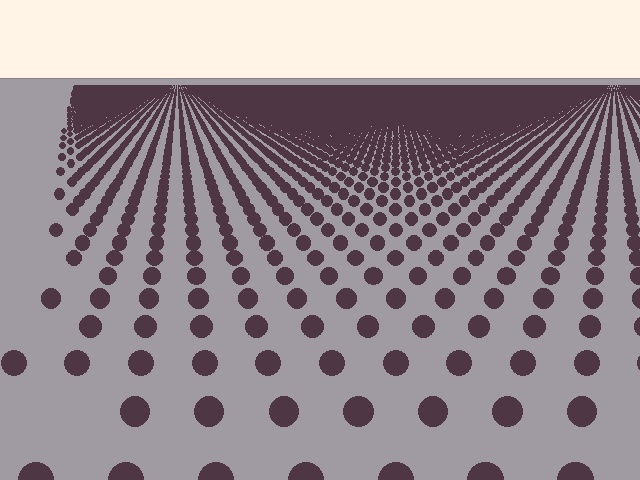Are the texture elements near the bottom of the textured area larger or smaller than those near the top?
Larger. Near the bottom, elements are closer to the viewer and appear at a bigger on-screen size.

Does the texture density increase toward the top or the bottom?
Density increases toward the top.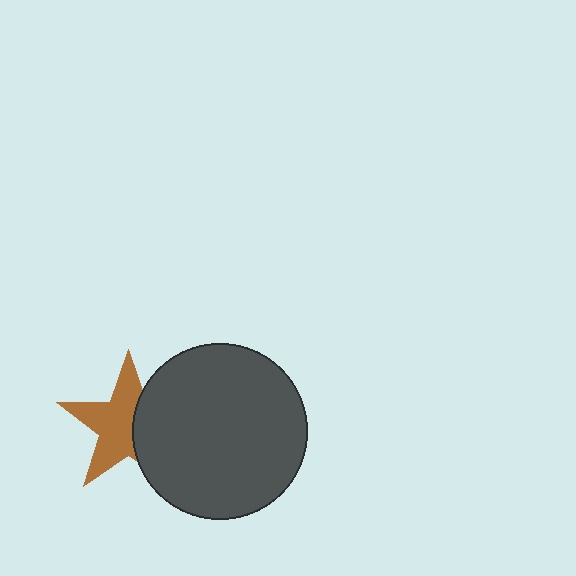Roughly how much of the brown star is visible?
About half of it is visible (roughly 60%).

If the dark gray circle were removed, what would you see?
You would see the complete brown star.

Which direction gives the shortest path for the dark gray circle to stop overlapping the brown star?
Moving right gives the shortest separation.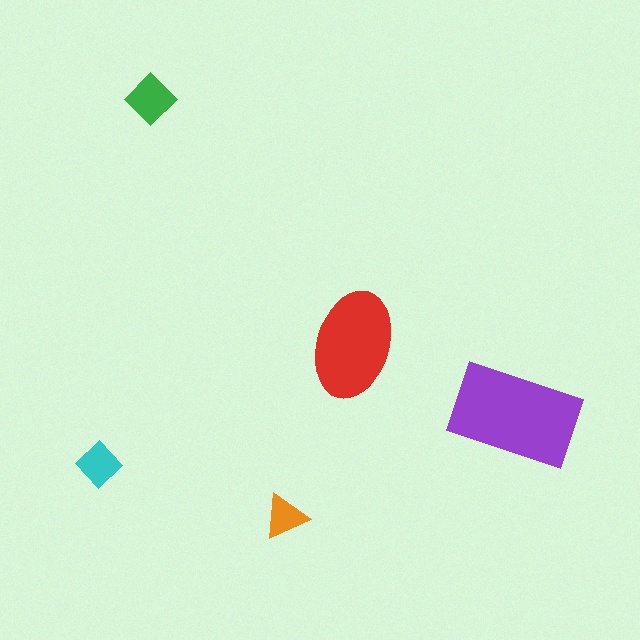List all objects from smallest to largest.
The orange triangle, the cyan diamond, the green diamond, the red ellipse, the purple rectangle.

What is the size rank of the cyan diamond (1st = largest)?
4th.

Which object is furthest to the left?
The cyan diamond is leftmost.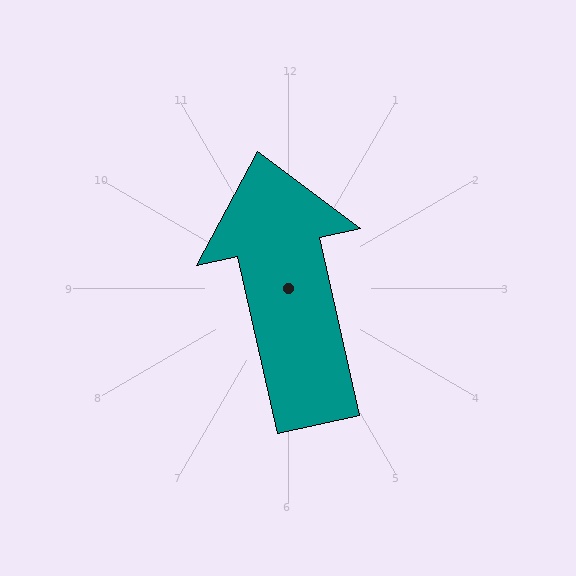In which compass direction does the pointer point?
North.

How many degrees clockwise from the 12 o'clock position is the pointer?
Approximately 347 degrees.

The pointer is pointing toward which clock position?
Roughly 12 o'clock.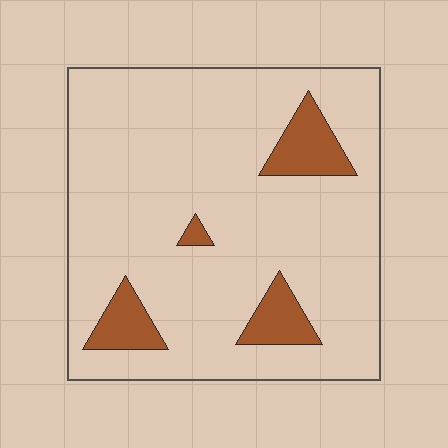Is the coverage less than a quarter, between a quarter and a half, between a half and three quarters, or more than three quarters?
Less than a quarter.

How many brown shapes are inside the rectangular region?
4.